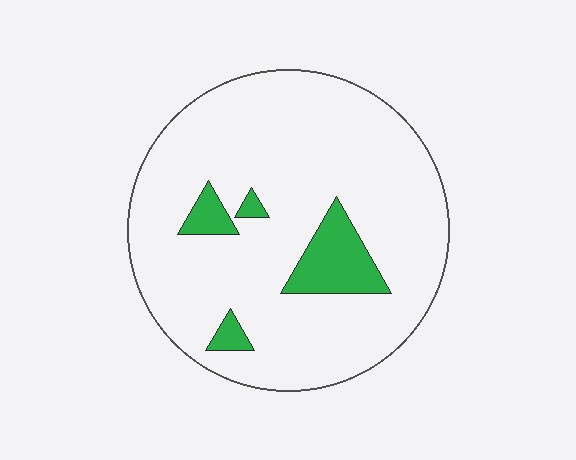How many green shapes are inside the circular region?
4.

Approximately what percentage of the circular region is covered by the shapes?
Approximately 10%.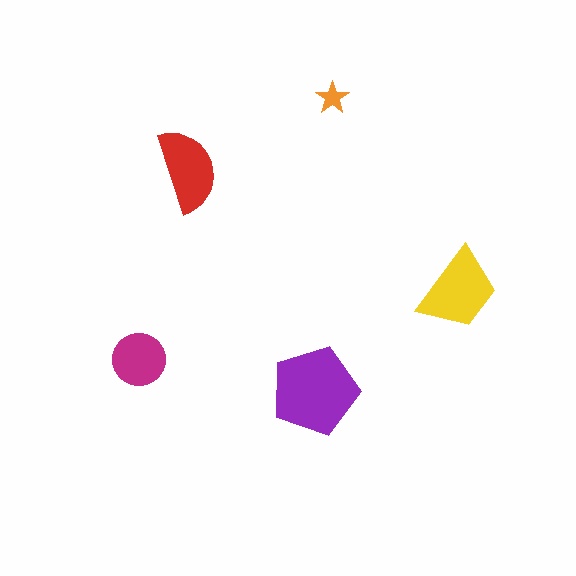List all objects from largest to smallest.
The purple pentagon, the yellow trapezoid, the red semicircle, the magenta circle, the orange star.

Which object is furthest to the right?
The yellow trapezoid is rightmost.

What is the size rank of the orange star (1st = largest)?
5th.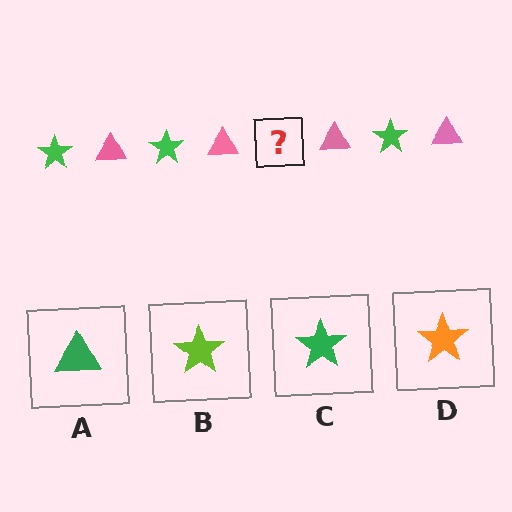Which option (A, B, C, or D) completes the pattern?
C.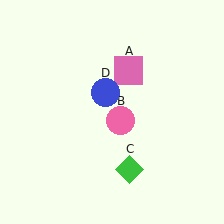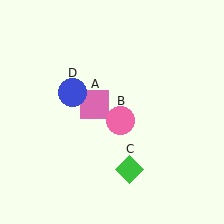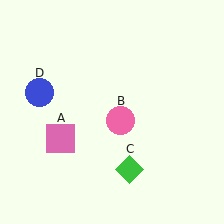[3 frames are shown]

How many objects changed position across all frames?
2 objects changed position: pink square (object A), blue circle (object D).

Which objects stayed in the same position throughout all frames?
Pink circle (object B) and green diamond (object C) remained stationary.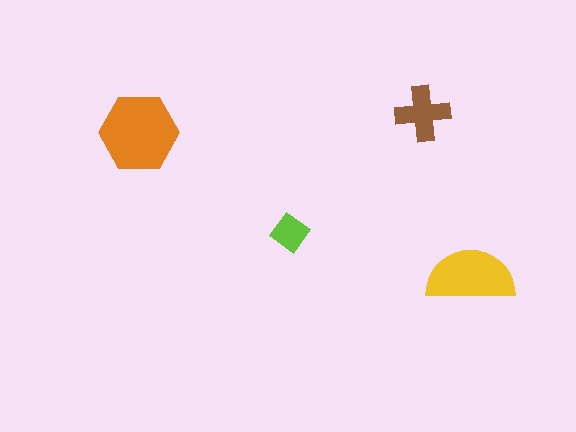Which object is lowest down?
The yellow semicircle is bottommost.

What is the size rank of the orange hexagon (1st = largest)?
1st.